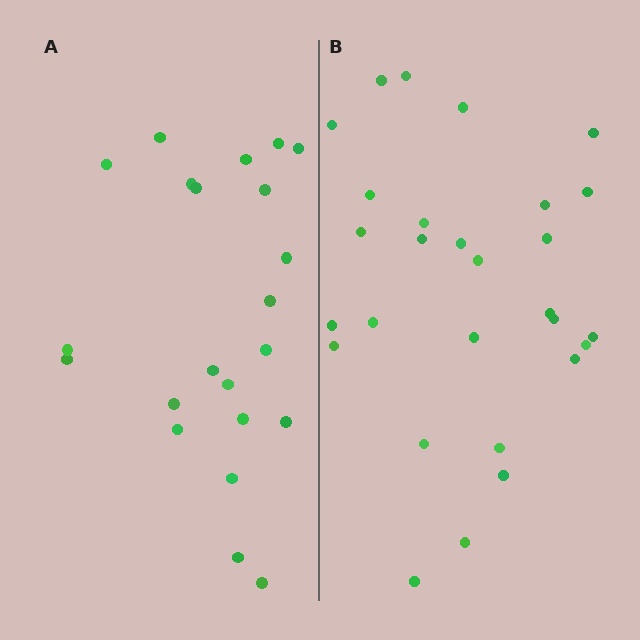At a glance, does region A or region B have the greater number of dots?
Region B (the right region) has more dots.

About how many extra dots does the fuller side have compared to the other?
Region B has about 6 more dots than region A.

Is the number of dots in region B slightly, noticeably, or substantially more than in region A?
Region B has noticeably more, but not dramatically so. The ratio is roughly 1.3 to 1.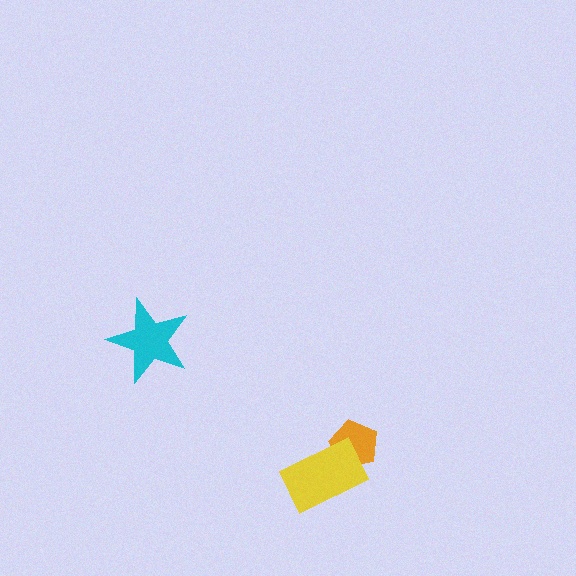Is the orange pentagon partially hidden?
Yes, it is partially covered by another shape.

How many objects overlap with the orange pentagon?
1 object overlaps with the orange pentagon.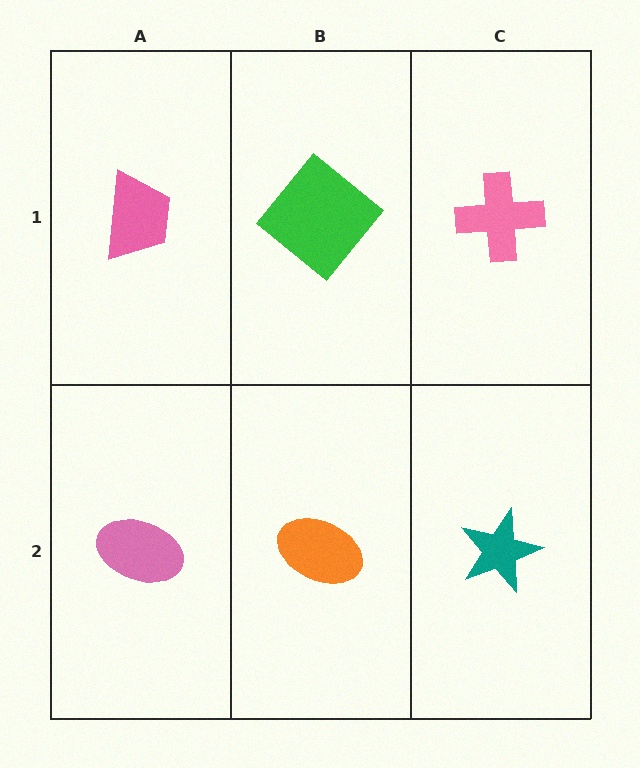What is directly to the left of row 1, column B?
A pink trapezoid.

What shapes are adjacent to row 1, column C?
A teal star (row 2, column C), a green diamond (row 1, column B).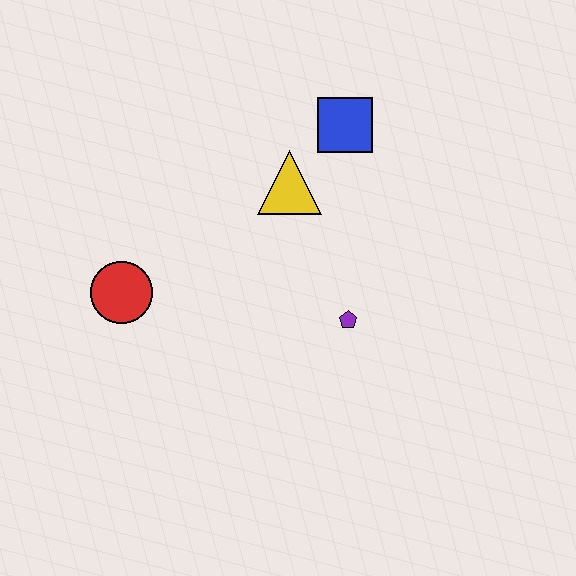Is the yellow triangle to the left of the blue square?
Yes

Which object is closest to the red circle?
The yellow triangle is closest to the red circle.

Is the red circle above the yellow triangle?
No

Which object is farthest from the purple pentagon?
The red circle is farthest from the purple pentagon.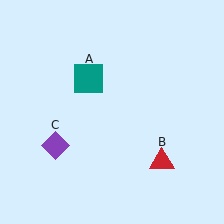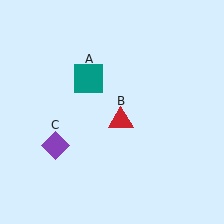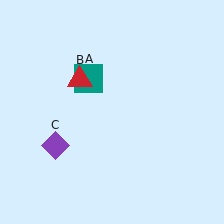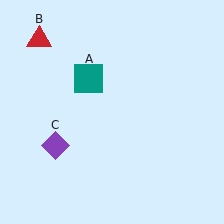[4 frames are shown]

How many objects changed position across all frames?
1 object changed position: red triangle (object B).